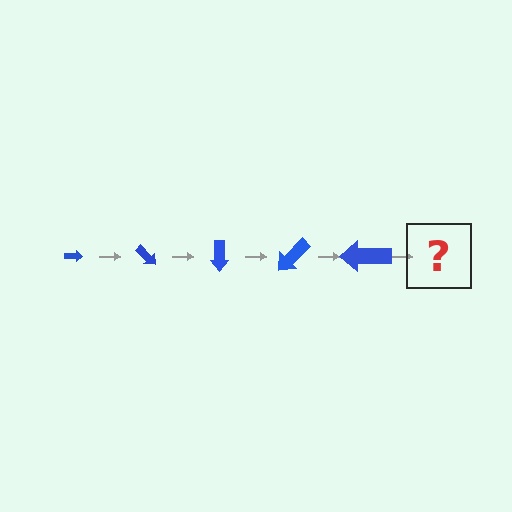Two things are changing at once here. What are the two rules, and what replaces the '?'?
The two rules are that the arrow grows larger each step and it rotates 45 degrees each step. The '?' should be an arrow, larger than the previous one and rotated 225 degrees from the start.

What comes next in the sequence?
The next element should be an arrow, larger than the previous one and rotated 225 degrees from the start.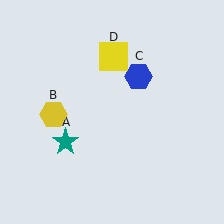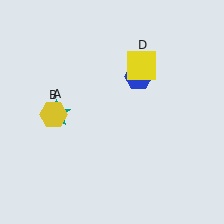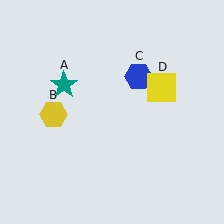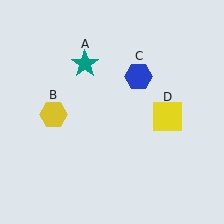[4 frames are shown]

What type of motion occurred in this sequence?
The teal star (object A), yellow square (object D) rotated clockwise around the center of the scene.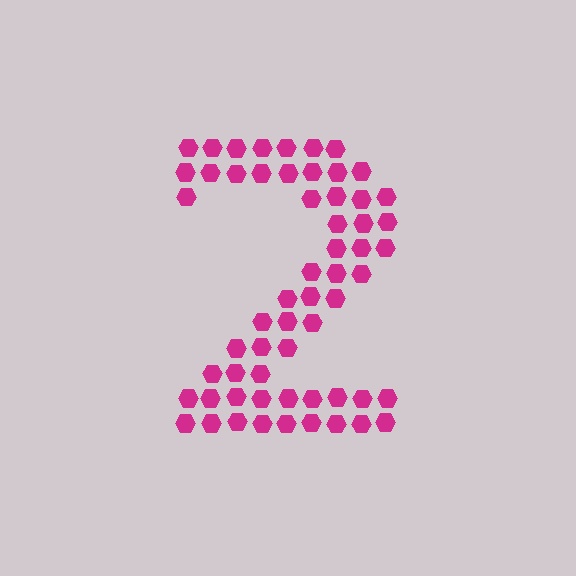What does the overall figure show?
The overall figure shows the digit 2.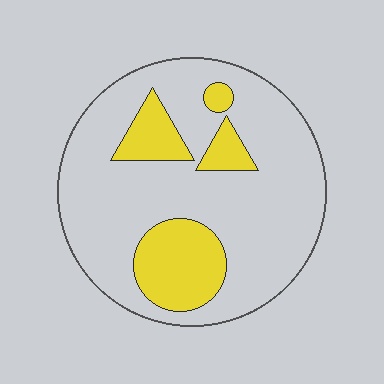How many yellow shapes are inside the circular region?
4.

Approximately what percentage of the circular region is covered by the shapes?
Approximately 20%.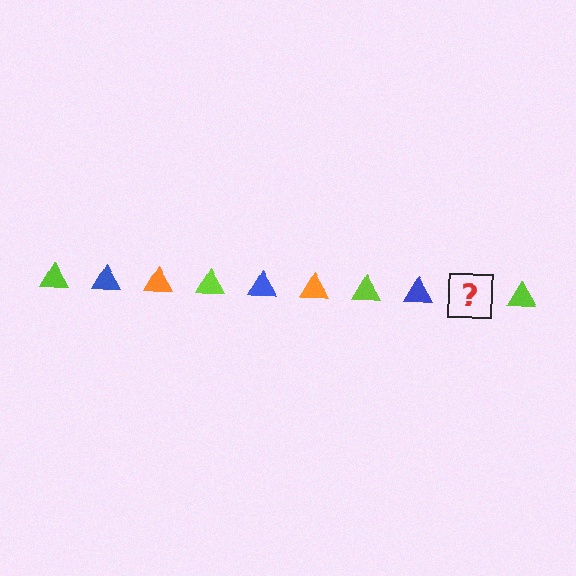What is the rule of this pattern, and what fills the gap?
The rule is that the pattern cycles through lime, blue, orange triangles. The gap should be filled with an orange triangle.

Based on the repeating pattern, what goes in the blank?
The blank should be an orange triangle.